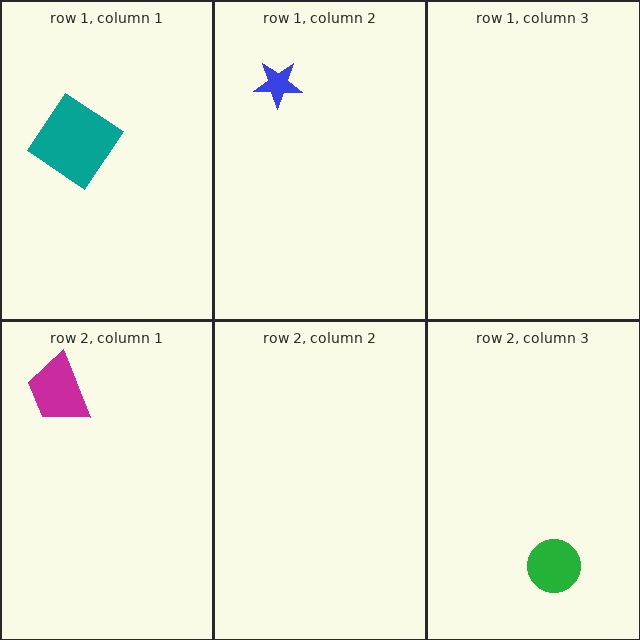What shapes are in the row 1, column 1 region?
The teal diamond.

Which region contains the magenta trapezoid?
The row 2, column 1 region.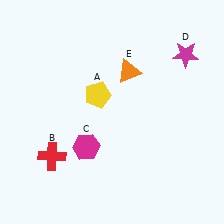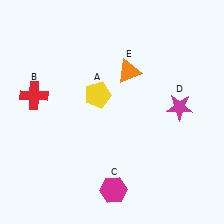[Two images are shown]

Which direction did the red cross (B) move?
The red cross (B) moved up.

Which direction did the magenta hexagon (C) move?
The magenta hexagon (C) moved down.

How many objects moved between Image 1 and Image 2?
3 objects moved between the two images.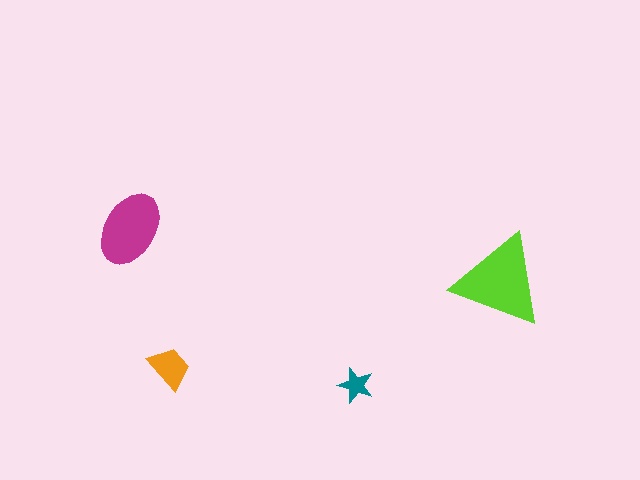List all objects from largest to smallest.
The lime triangle, the magenta ellipse, the orange trapezoid, the teal star.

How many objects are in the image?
There are 4 objects in the image.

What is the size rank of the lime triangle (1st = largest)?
1st.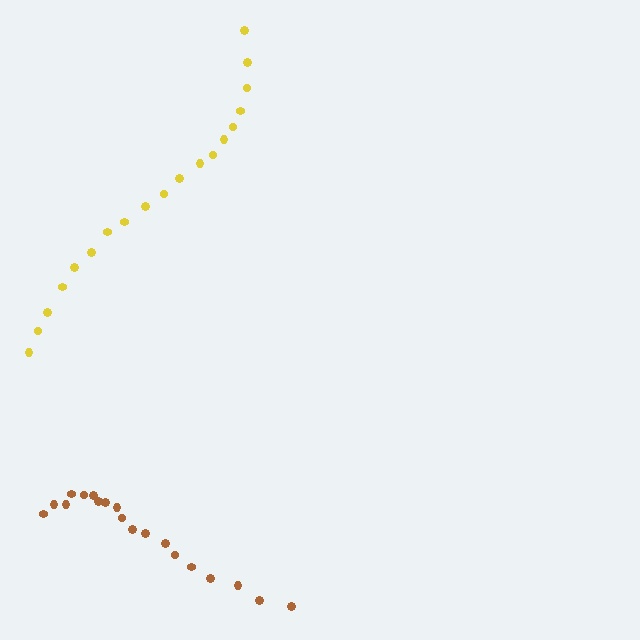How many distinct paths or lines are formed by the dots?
There are 2 distinct paths.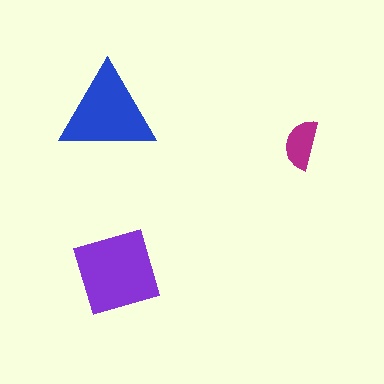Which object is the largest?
The purple diamond.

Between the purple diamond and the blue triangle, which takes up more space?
The purple diamond.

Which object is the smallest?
The magenta semicircle.